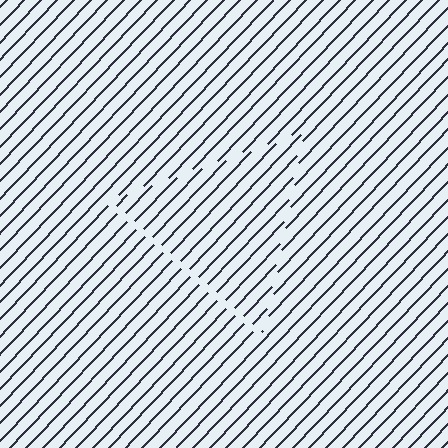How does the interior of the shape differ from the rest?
The interior of the shape contains the same grating, shifted by half a period — the contour is defined by the phase discontinuity where line-ends from the inner and outer gratings abut.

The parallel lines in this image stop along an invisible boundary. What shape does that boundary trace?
An illusory triangle. The interior of the shape contains the same grating, shifted by half a period — the contour is defined by the phase discontinuity where line-ends from the inner and outer gratings abut.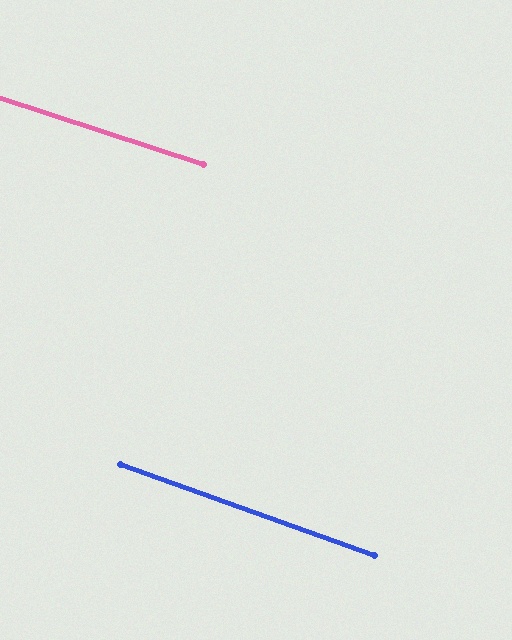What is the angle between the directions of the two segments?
Approximately 2 degrees.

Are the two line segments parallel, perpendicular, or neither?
Parallel — their directions differ by only 1.6°.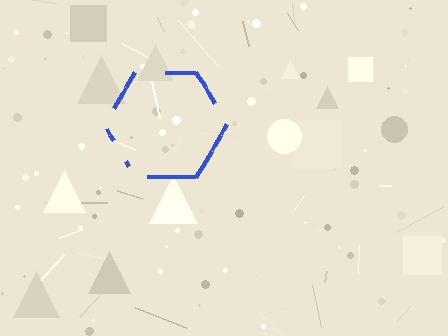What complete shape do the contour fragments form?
The contour fragments form a hexagon.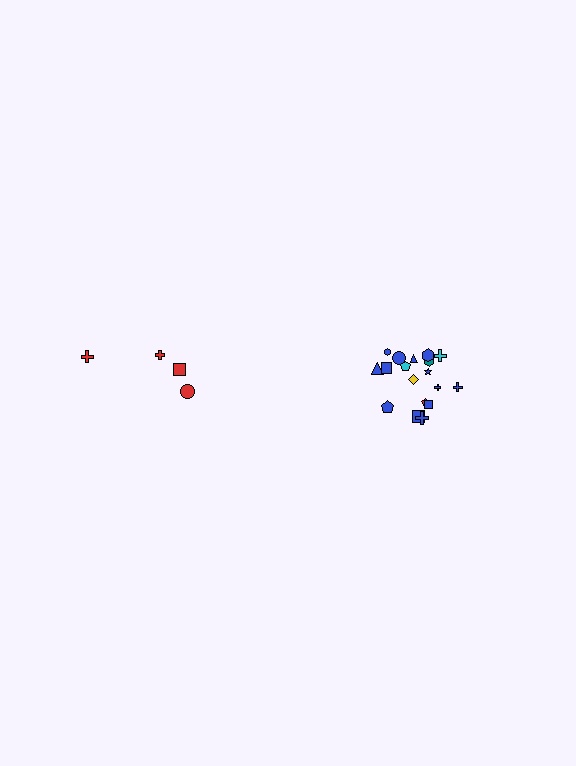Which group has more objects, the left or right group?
The right group.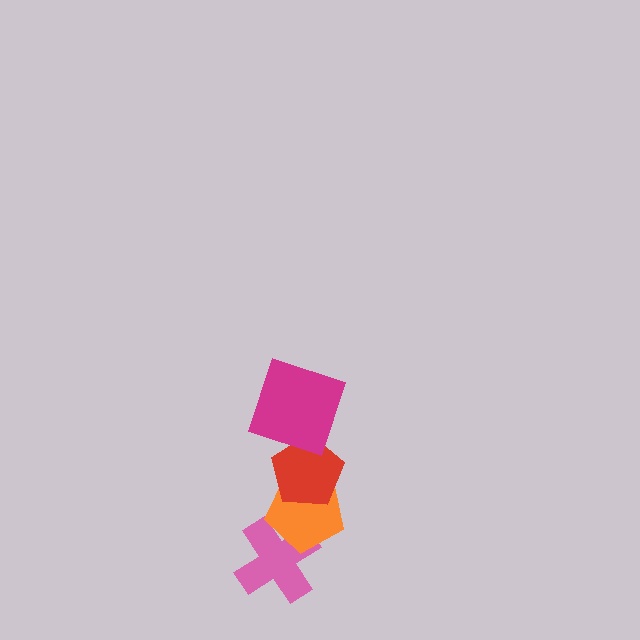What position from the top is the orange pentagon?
The orange pentagon is 3rd from the top.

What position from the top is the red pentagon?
The red pentagon is 2nd from the top.